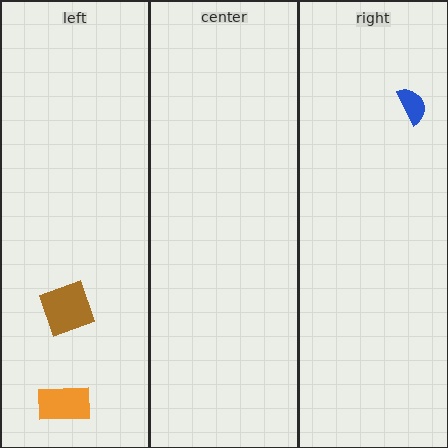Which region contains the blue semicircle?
The right region.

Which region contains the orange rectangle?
The left region.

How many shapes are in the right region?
1.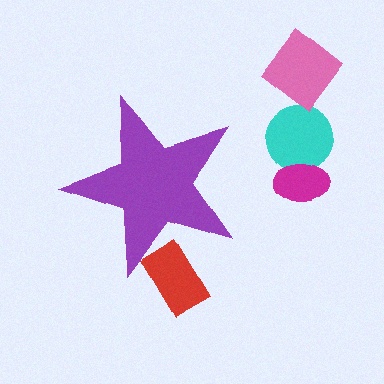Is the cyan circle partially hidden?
No, the cyan circle is fully visible.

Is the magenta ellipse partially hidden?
No, the magenta ellipse is fully visible.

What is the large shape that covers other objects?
A purple star.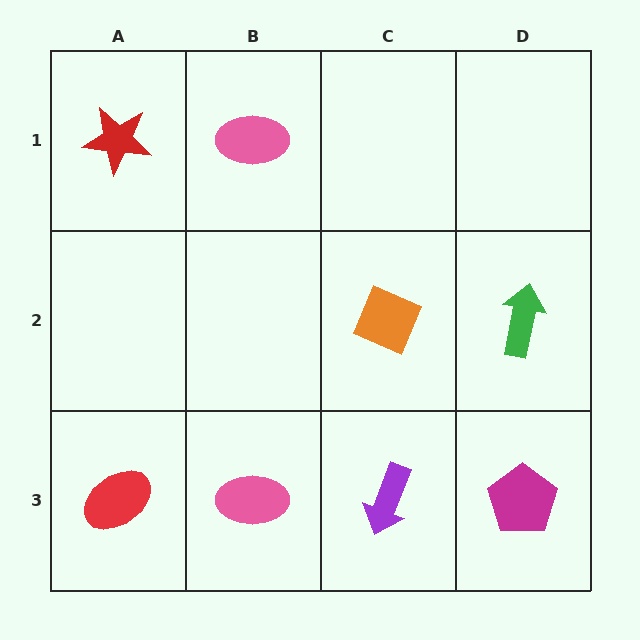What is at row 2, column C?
An orange diamond.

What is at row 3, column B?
A pink ellipse.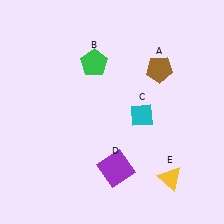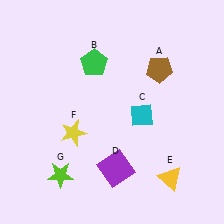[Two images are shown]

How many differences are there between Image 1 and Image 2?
There are 2 differences between the two images.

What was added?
A yellow star (F), a lime star (G) were added in Image 2.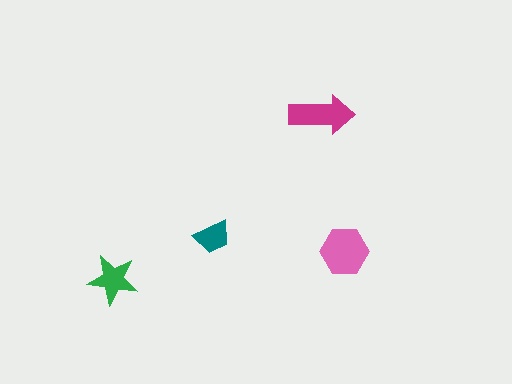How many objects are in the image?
There are 4 objects in the image.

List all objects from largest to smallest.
The pink hexagon, the magenta arrow, the green star, the teal trapezoid.